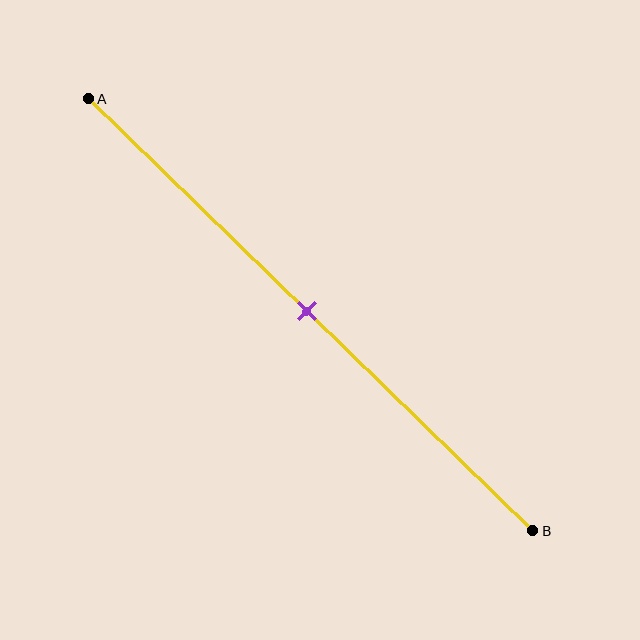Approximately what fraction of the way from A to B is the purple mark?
The purple mark is approximately 50% of the way from A to B.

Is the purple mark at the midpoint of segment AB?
Yes, the mark is approximately at the midpoint.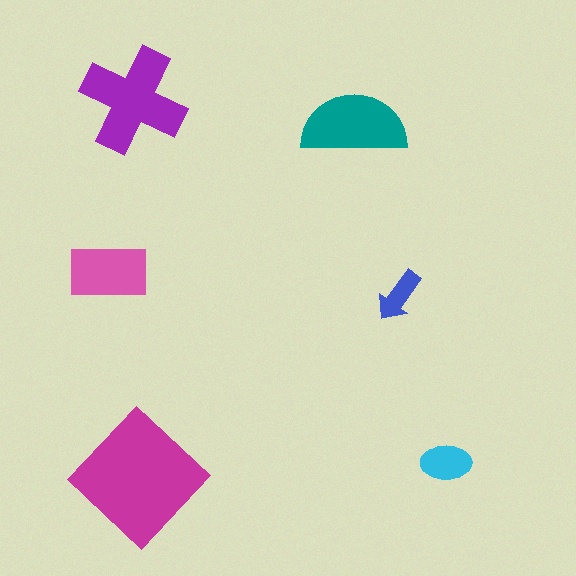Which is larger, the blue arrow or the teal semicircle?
The teal semicircle.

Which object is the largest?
The magenta diamond.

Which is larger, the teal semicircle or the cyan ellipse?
The teal semicircle.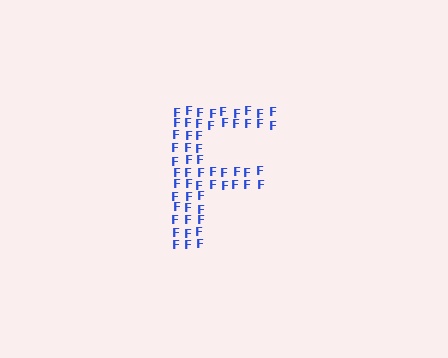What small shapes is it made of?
It is made of small letter F's.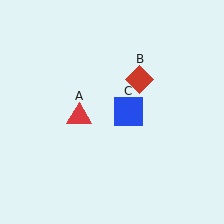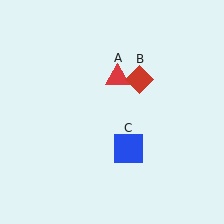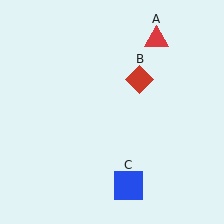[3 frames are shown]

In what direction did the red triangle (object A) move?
The red triangle (object A) moved up and to the right.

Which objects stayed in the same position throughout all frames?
Red diamond (object B) remained stationary.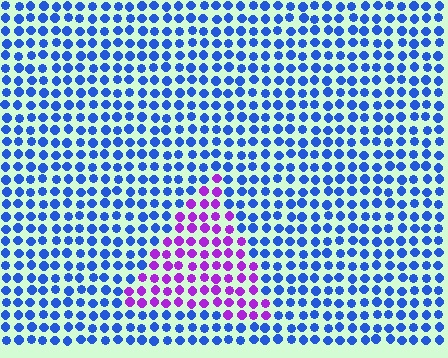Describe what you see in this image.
The image is filled with small blue elements in a uniform arrangement. A triangle-shaped region is visible where the elements are tinted to a slightly different hue, forming a subtle color boundary.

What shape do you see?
I see a triangle.